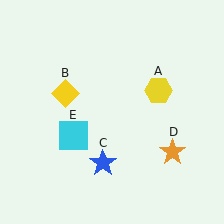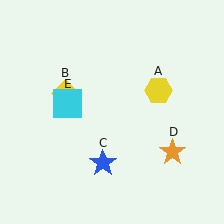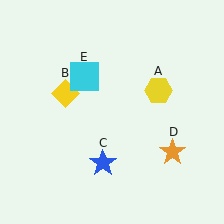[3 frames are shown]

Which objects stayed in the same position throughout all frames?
Yellow hexagon (object A) and yellow diamond (object B) and blue star (object C) and orange star (object D) remained stationary.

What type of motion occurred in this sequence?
The cyan square (object E) rotated clockwise around the center of the scene.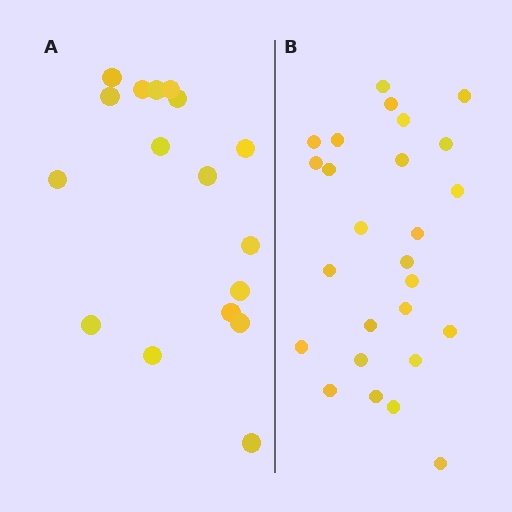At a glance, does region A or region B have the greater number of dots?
Region B (the right region) has more dots.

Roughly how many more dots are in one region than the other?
Region B has roughly 8 or so more dots than region A.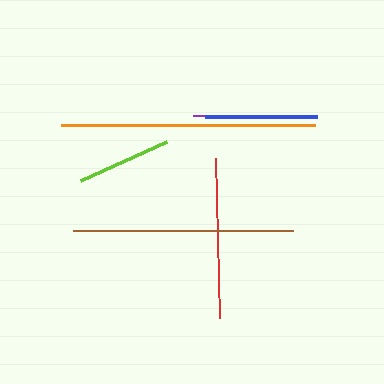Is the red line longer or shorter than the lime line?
The red line is longer than the lime line.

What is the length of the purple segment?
The purple segment is approximately 98 pixels long.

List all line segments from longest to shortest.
From longest to shortest: orange, brown, red, blue, purple, lime.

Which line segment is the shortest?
The lime line is the shortest at approximately 95 pixels.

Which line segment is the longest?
The orange line is the longest at approximately 254 pixels.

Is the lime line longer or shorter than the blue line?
The blue line is longer than the lime line.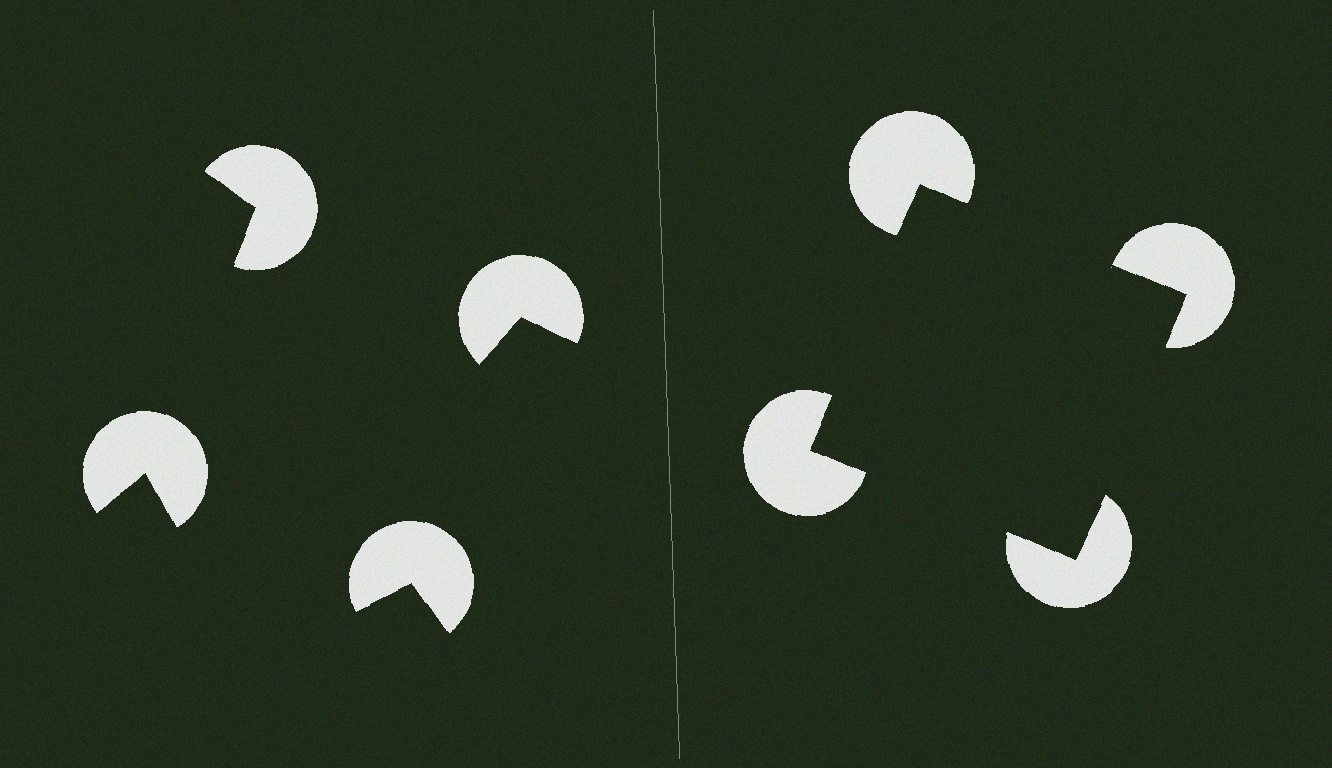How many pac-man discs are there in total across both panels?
8 — 4 on each side.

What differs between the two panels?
The pac-man discs are positioned identically on both sides; only the wedge orientations differ. On the right they align to a square; on the left they are misaligned.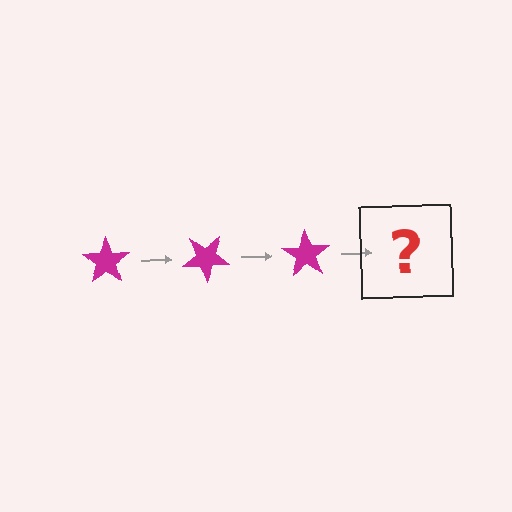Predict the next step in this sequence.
The next step is a magenta star rotated 105 degrees.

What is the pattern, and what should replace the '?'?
The pattern is that the star rotates 35 degrees each step. The '?' should be a magenta star rotated 105 degrees.